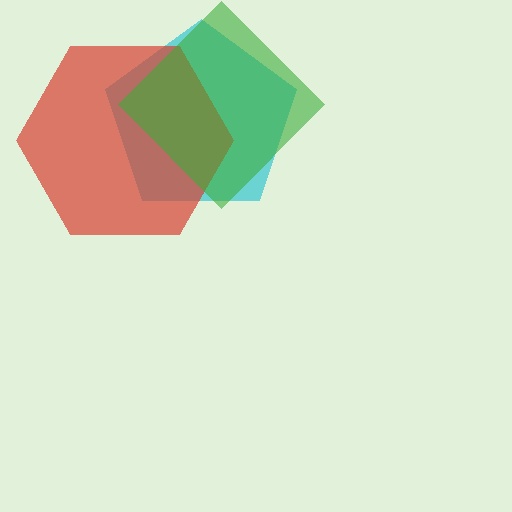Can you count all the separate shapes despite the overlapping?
Yes, there are 3 separate shapes.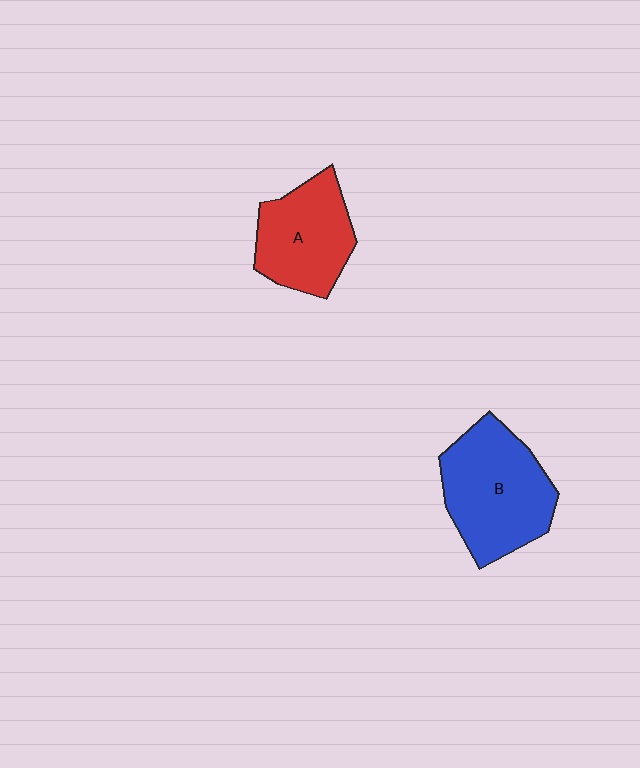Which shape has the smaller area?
Shape A (red).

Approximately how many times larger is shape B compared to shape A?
Approximately 1.3 times.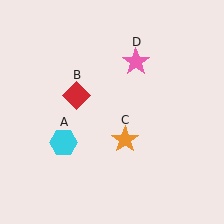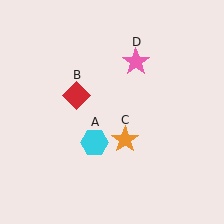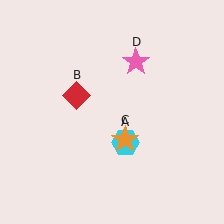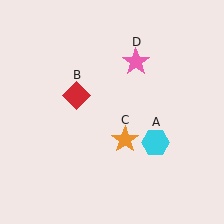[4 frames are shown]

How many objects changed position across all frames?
1 object changed position: cyan hexagon (object A).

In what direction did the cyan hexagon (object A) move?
The cyan hexagon (object A) moved right.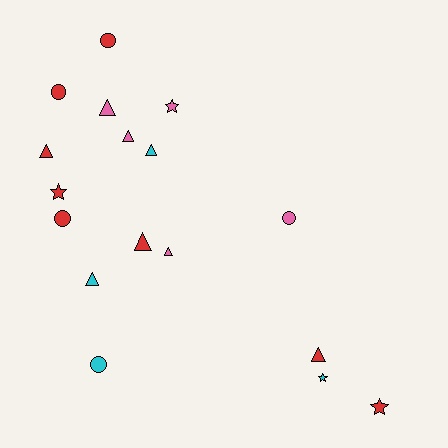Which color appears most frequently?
Red, with 8 objects.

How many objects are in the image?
There are 17 objects.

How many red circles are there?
There are 3 red circles.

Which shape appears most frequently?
Triangle, with 8 objects.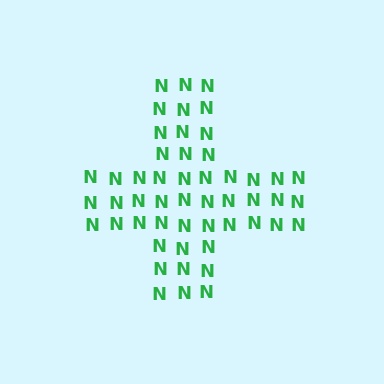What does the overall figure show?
The overall figure shows a cross.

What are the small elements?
The small elements are letter N's.